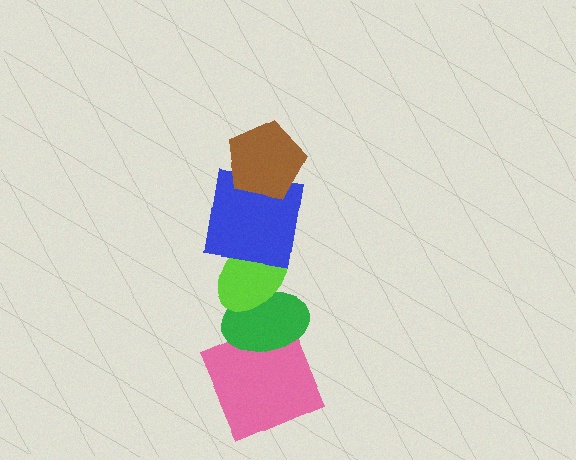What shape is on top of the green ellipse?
The lime ellipse is on top of the green ellipse.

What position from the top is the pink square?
The pink square is 5th from the top.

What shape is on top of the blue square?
The brown pentagon is on top of the blue square.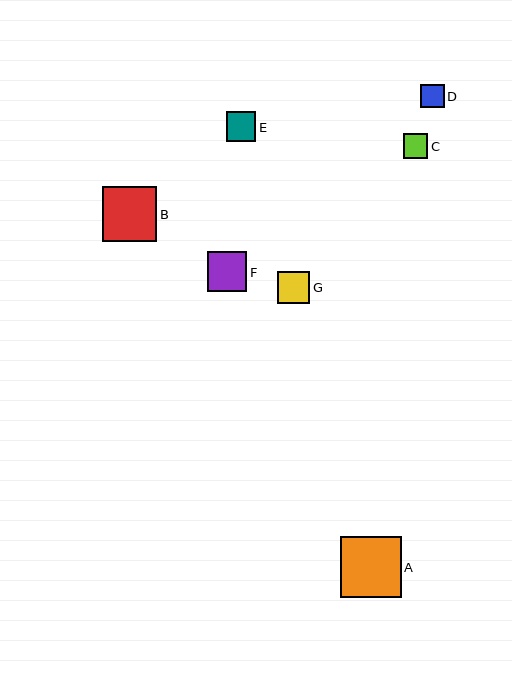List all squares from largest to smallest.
From largest to smallest: A, B, F, G, E, C, D.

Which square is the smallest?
Square D is the smallest with a size of approximately 24 pixels.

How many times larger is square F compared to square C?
Square F is approximately 1.6 times the size of square C.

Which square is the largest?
Square A is the largest with a size of approximately 60 pixels.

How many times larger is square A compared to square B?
Square A is approximately 1.1 times the size of square B.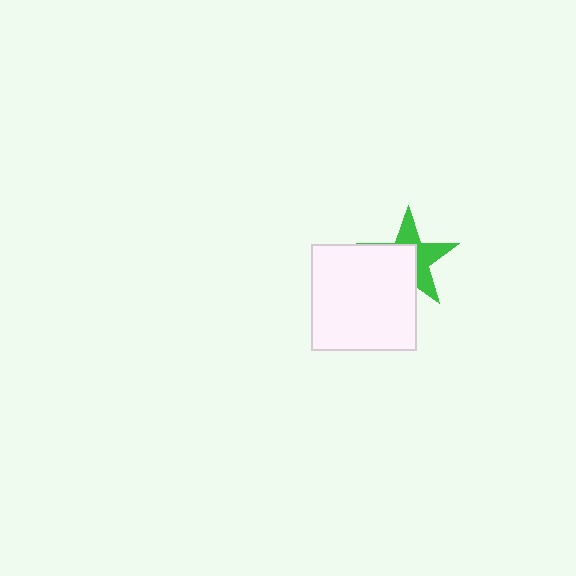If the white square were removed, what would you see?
You would see the complete green star.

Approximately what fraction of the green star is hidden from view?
Roughly 54% of the green star is hidden behind the white square.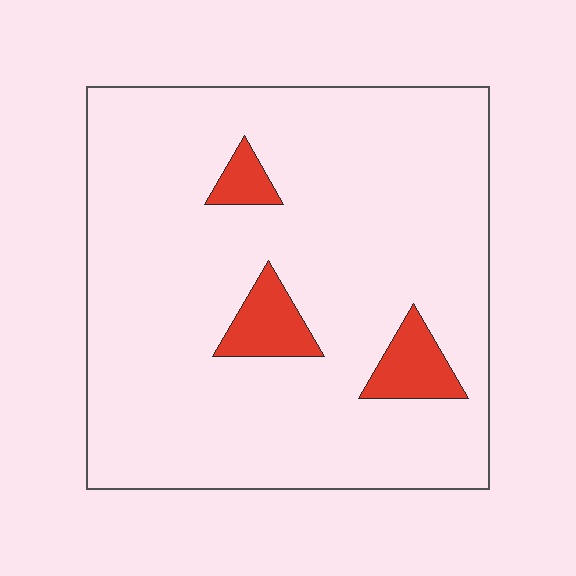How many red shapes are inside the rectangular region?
3.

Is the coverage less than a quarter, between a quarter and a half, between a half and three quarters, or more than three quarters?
Less than a quarter.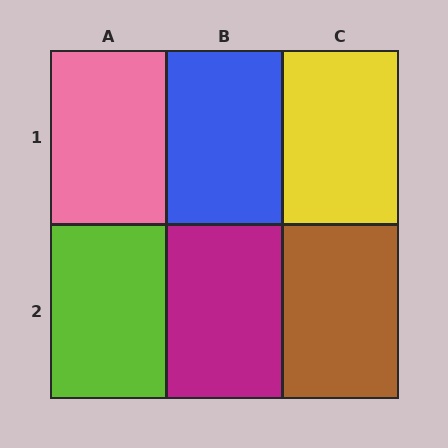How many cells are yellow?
1 cell is yellow.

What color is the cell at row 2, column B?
Magenta.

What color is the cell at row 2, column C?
Brown.